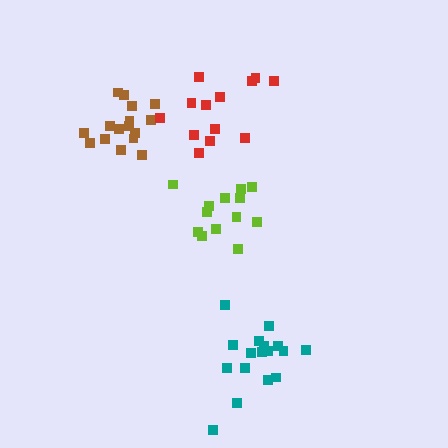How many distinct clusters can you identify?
There are 4 distinct clusters.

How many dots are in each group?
Group 1: 16 dots, Group 2: 13 dots, Group 3: 13 dots, Group 4: 17 dots (59 total).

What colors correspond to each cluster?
The clusters are colored: brown, lime, red, teal.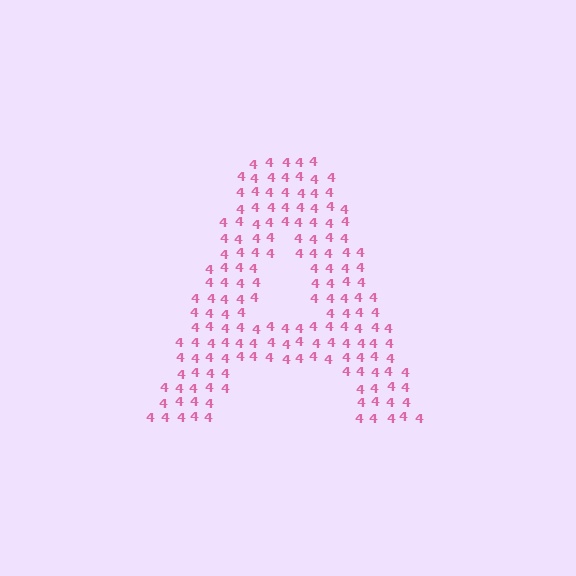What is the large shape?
The large shape is the letter A.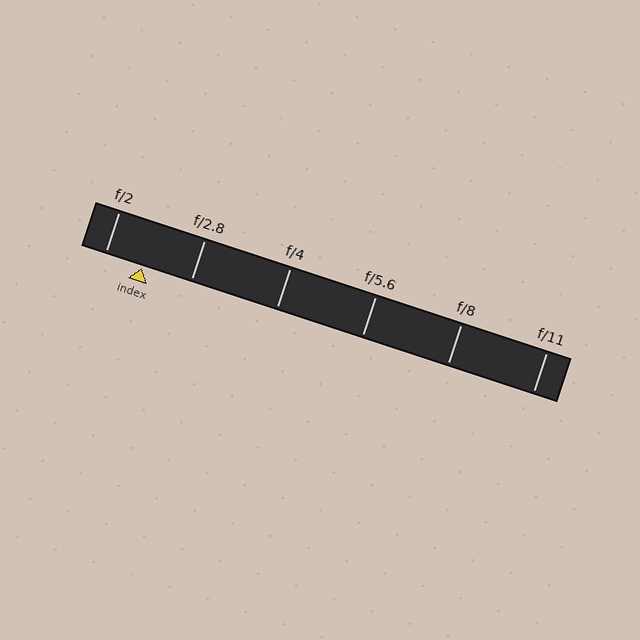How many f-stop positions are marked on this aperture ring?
There are 6 f-stop positions marked.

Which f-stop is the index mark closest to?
The index mark is closest to f/2.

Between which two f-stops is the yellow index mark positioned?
The index mark is between f/2 and f/2.8.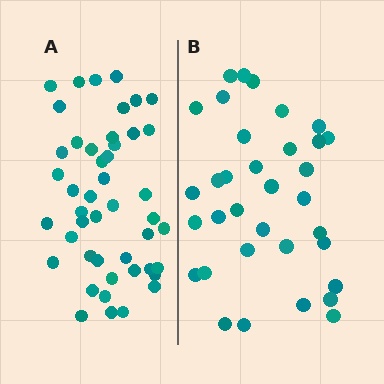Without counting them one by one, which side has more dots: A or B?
Region A (the left region) has more dots.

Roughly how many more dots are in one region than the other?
Region A has roughly 12 or so more dots than region B.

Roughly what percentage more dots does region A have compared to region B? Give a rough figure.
About 35% more.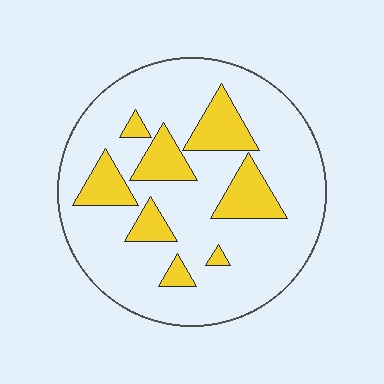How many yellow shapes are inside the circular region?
8.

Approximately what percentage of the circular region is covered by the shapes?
Approximately 20%.